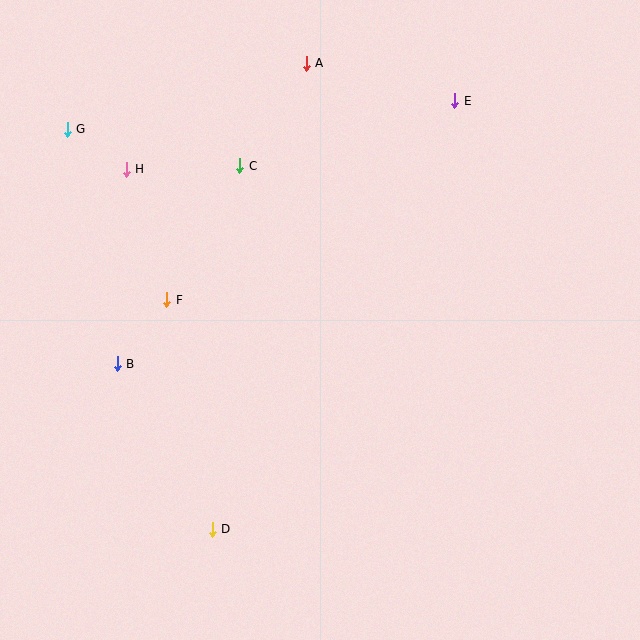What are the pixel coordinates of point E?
Point E is at (455, 101).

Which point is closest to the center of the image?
Point F at (167, 300) is closest to the center.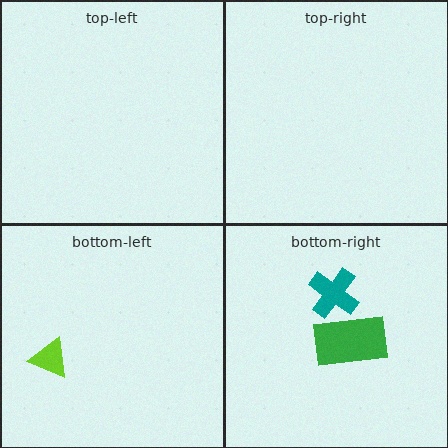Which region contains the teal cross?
The bottom-right region.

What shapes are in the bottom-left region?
The lime triangle.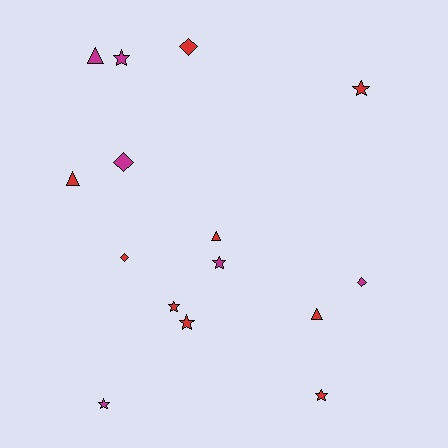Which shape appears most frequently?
Star, with 7 objects.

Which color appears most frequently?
Red, with 9 objects.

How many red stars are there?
There are 4 red stars.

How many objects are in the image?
There are 15 objects.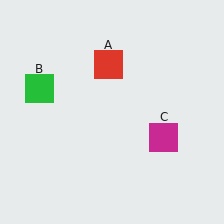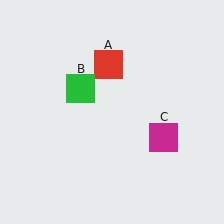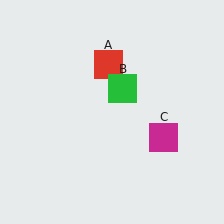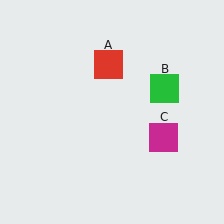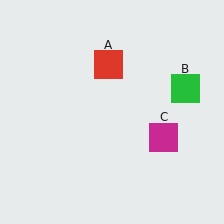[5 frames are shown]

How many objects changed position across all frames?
1 object changed position: green square (object B).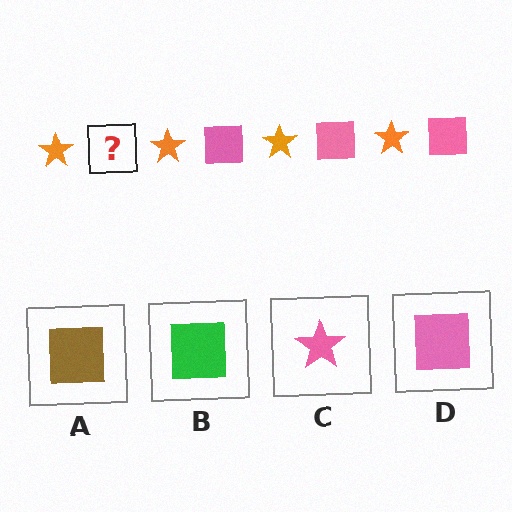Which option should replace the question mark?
Option D.